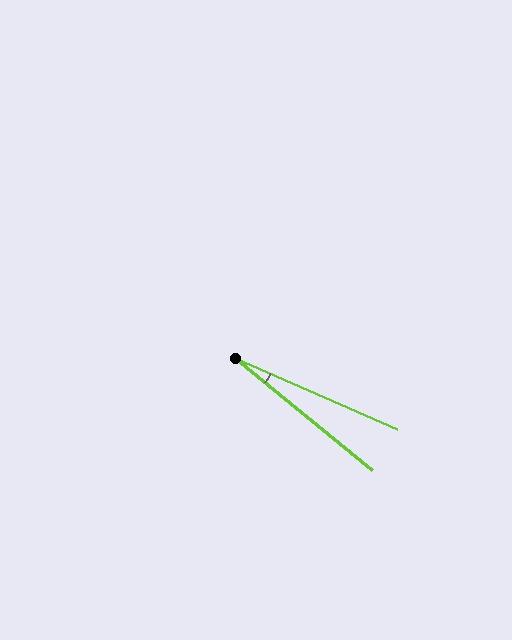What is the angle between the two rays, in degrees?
Approximately 16 degrees.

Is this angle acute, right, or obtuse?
It is acute.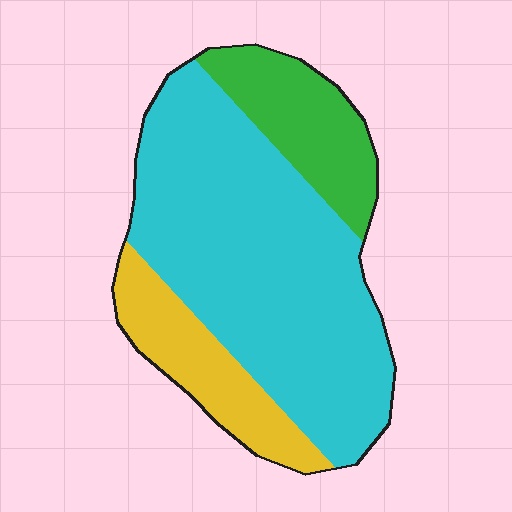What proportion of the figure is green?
Green takes up about one sixth (1/6) of the figure.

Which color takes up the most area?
Cyan, at roughly 65%.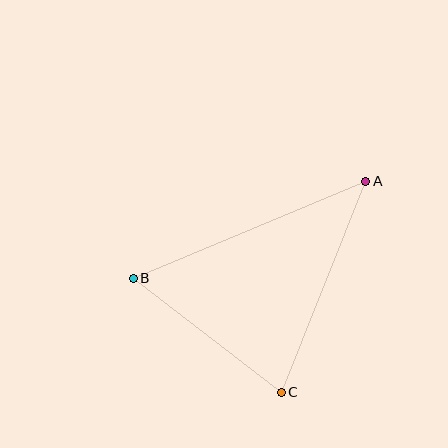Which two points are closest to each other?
Points B and C are closest to each other.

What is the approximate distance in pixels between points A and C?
The distance between A and C is approximately 227 pixels.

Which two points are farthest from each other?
Points A and B are farthest from each other.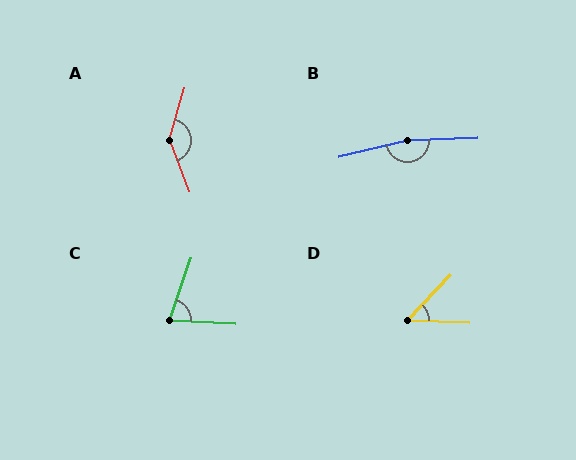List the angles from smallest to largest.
D (48°), C (74°), A (143°), B (169°).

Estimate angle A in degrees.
Approximately 143 degrees.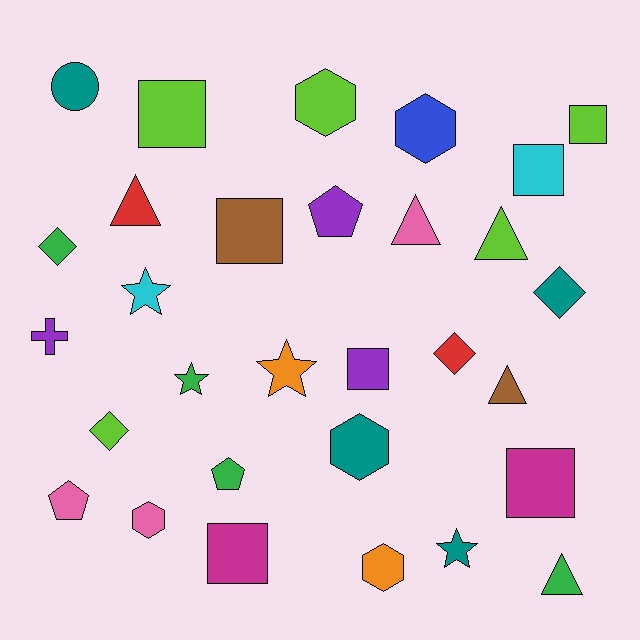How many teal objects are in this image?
There are 4 teal objects.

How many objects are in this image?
There are 30 objects.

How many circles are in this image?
There is 1 circle.